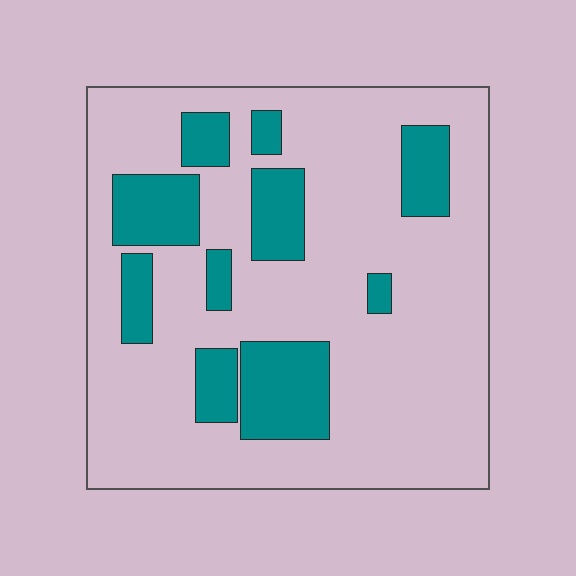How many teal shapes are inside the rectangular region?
10.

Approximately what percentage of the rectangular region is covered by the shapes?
Approximately 25%.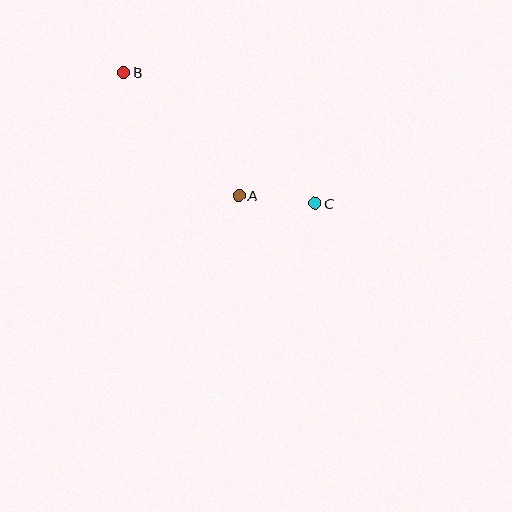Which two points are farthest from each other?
Points B and C are farthest from each other.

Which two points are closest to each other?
Points A and C are closest to each other.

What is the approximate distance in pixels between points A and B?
The distance between A and B is approximately 168 pixels.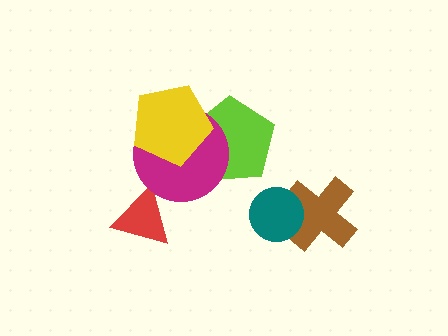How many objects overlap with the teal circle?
1 object overlaps with the teal circle.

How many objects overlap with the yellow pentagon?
2 objects overlap with the yellow pentagon.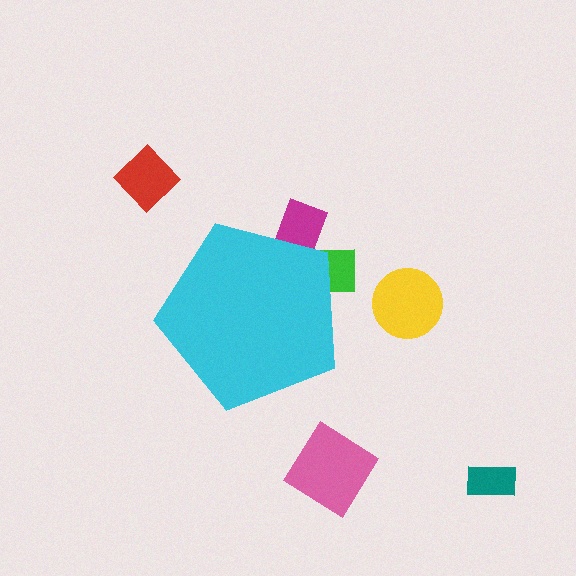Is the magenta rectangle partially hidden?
Yes, the magenta rectangle is partially hidden behind the cyan pentagon.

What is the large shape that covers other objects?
A cyan pentagon.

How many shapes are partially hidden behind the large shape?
2 shapes are partially hidden.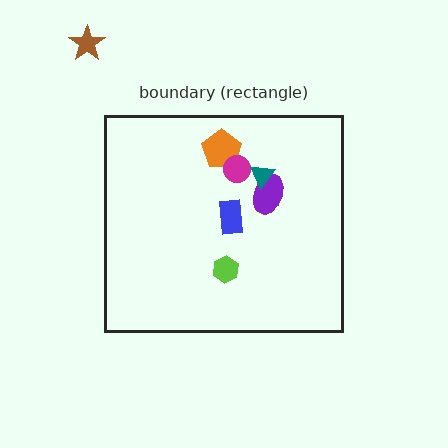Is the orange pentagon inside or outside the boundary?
Inside.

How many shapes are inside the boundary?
6 inside, 1 outside.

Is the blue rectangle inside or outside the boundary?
Inside.